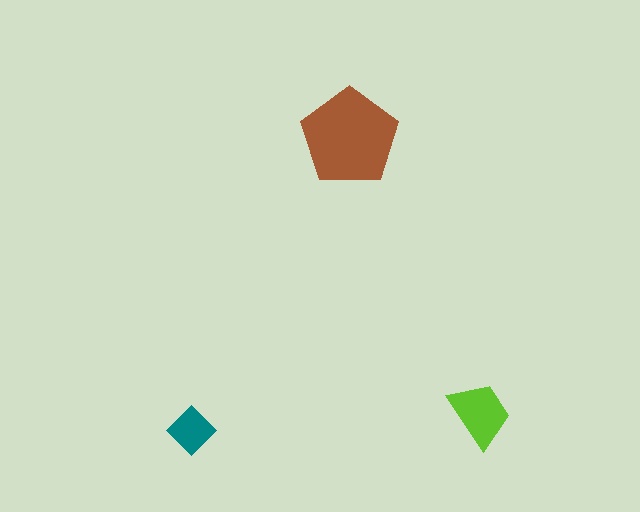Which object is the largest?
The brown pentagon.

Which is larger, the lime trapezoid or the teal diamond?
The lime trapezoid.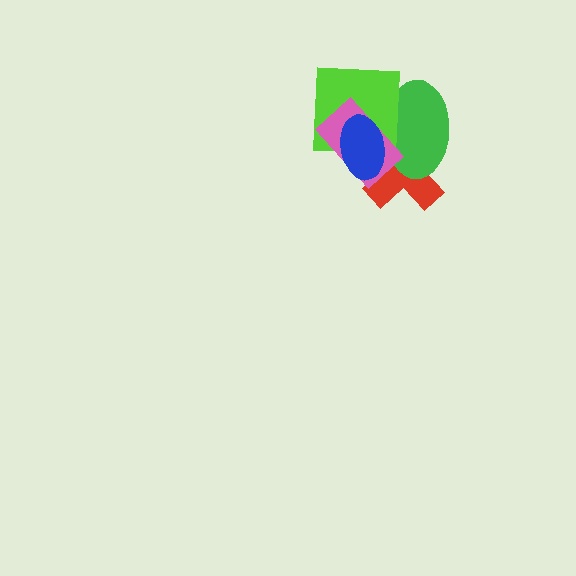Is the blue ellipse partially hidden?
No, no other shape covers it.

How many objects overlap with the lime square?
4 objects overlap with the lime square.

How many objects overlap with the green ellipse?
4 objects overlap with the green ellipse.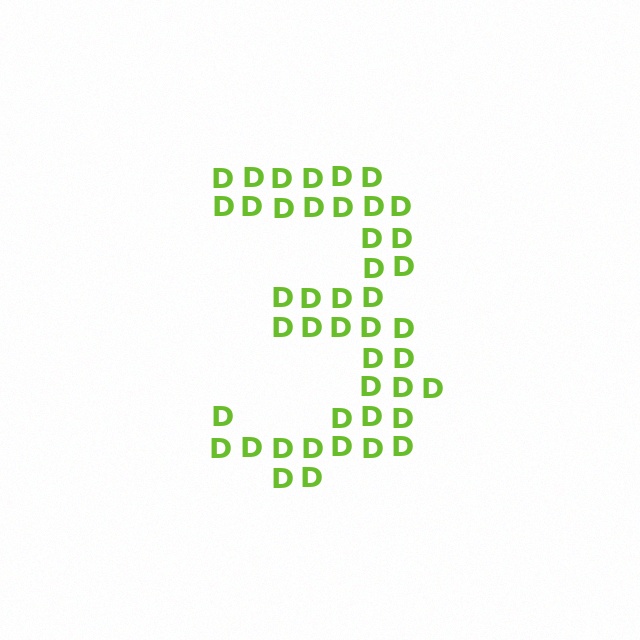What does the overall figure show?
The overall figure shows the digit 3.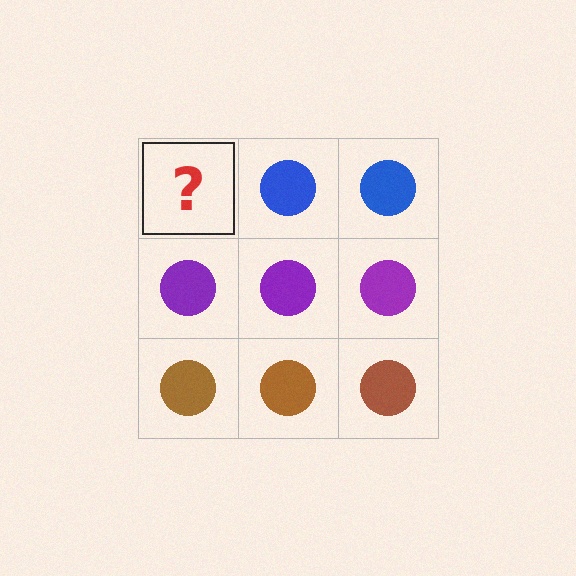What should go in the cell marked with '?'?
The missing cell should contain a blue circle.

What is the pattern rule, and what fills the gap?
The rule is that each row has a consistent color. The gap should be filled with a blue circle.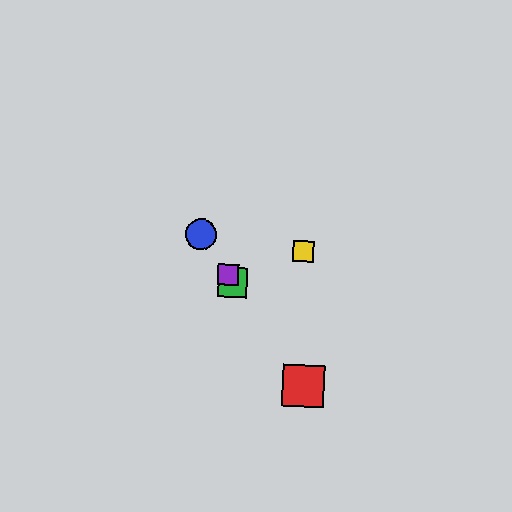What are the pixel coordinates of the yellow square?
The yellow square is at (303, 252).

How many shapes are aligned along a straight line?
4 shapes (the red square, the blue circle, the green square, the purple square) are aligned along a straight line.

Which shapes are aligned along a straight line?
The red square, the blue circle, the green square, the purple square are aligned along a straight line.